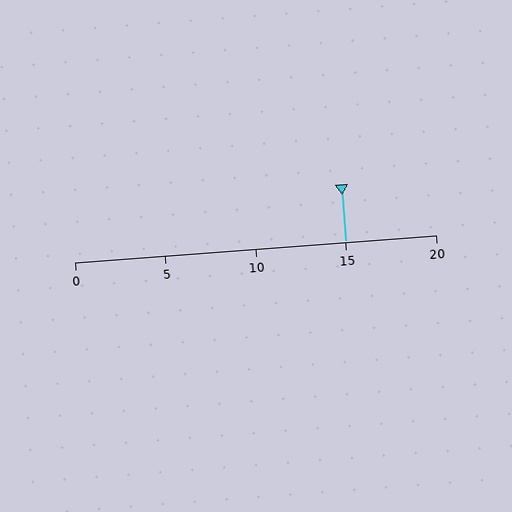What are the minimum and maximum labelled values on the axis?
The axis runs from 0 to 20.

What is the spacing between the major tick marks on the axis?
The major ticks are spaced 5 apart.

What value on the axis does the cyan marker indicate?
The marker indicates approximately 15.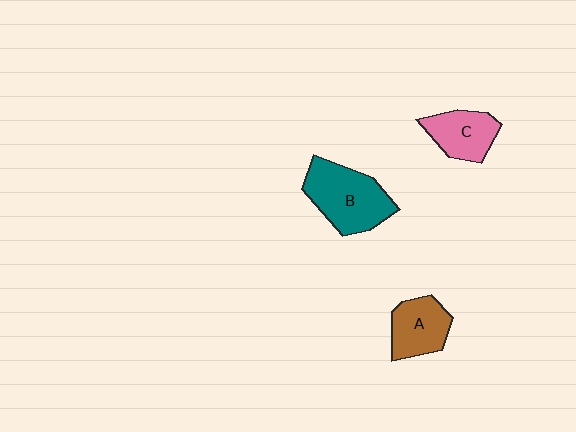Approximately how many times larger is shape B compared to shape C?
Approximately 1.6 times.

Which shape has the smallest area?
Shape C (pink).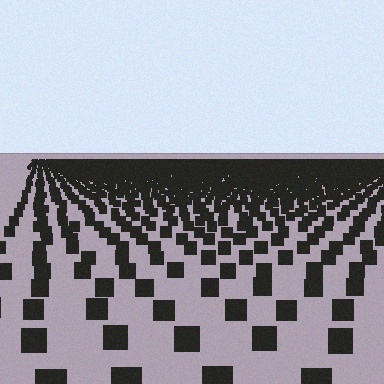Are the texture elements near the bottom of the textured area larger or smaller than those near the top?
Larger. Near the bottom, elements are closer to the viewer and appear at a bigger on-screen size.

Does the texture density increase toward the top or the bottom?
Density increases toward the top.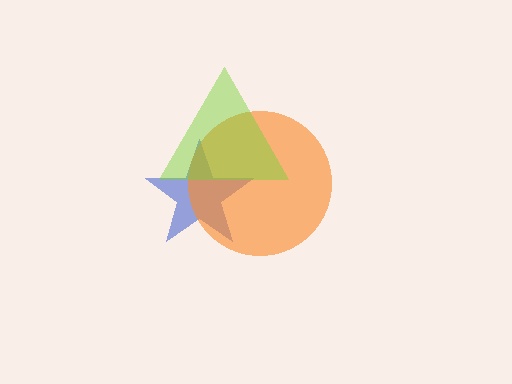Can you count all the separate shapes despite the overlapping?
Yes, there are 3 separate shapes.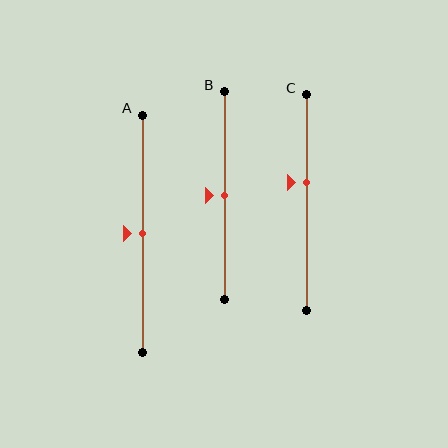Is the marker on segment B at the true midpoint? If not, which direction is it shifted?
Yes, the marker on segment B is at the true midpoint.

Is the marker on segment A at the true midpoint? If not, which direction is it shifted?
Yes, the marker on segment A is at the true midpoint.